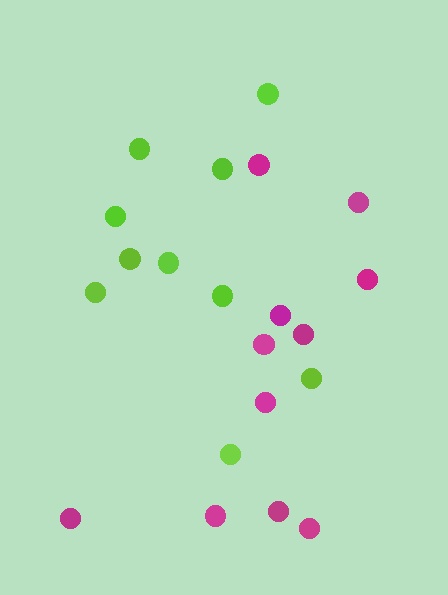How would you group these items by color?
There are 2 groups: one group of lime circles (10) and one group of magenta circles (11).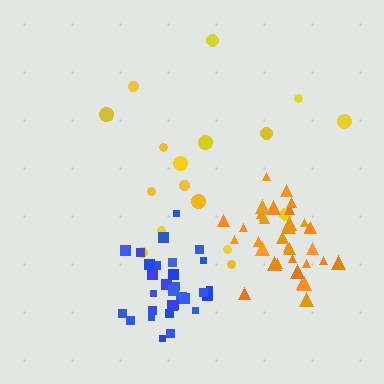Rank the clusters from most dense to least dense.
orange, blue, yellow.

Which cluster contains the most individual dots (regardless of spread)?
Orange (34).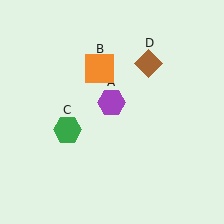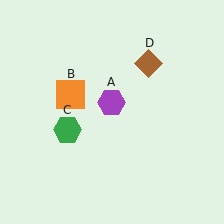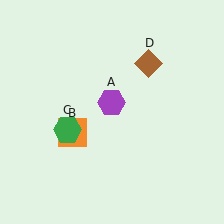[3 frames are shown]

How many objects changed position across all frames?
1 object changed position: orange square (object B).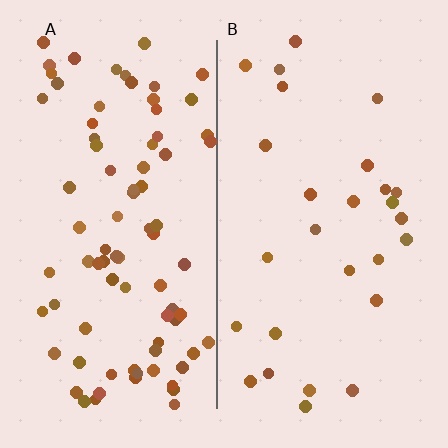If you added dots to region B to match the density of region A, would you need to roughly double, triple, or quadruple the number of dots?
Approximately triple.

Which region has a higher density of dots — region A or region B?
A (the left).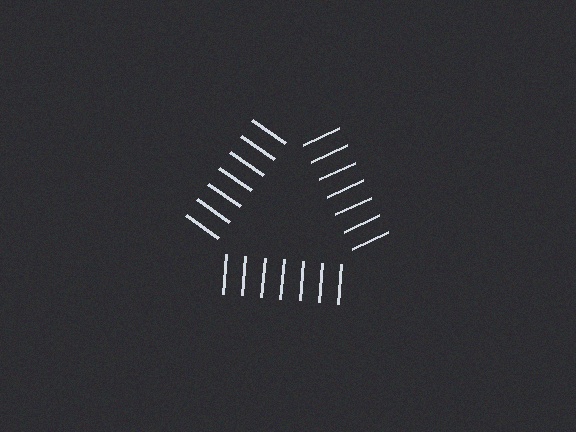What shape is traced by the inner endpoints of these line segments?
An illusory triangle — the line segments terminate on its edges but no continuous stroke is drawn.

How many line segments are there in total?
21 — 7 along each of the 3 edges.